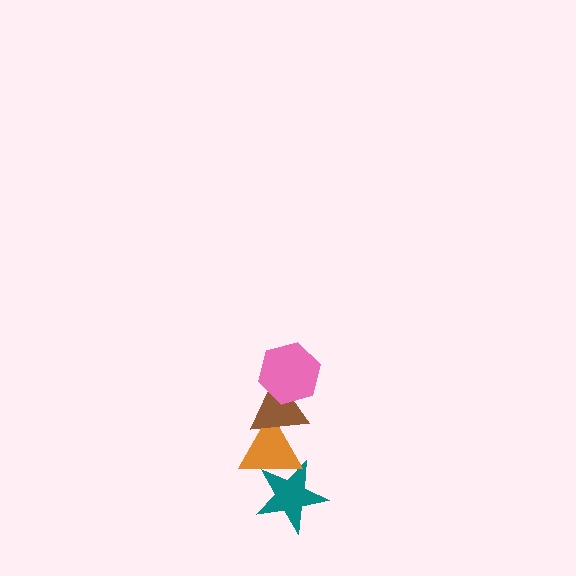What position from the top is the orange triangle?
The orange triangle is 3rd from the top.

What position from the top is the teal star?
The teal star is 4th from the top.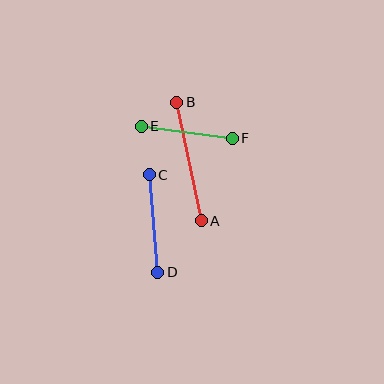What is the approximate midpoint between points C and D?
The midpoint is at approximately (154, 224) pixels.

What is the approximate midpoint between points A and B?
The midpoint is at approximately (189, 161) pixels.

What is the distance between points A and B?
The distance is approximately 121 pixels.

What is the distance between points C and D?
The distance is approximately 98 pixels.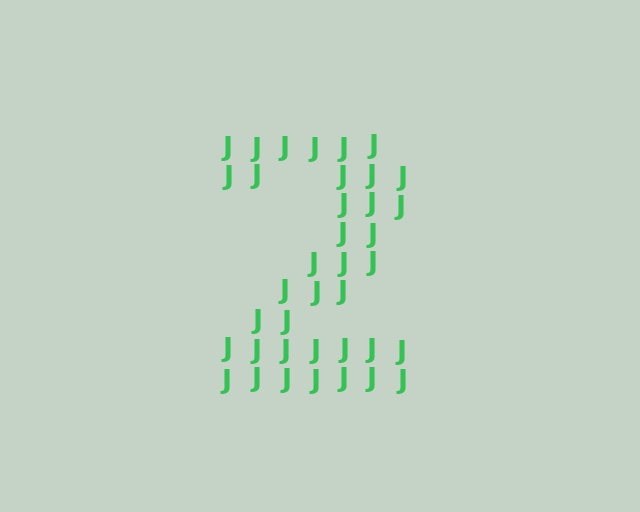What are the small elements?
The small elements are letter J's.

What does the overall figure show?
The overall figure shows the digit 2.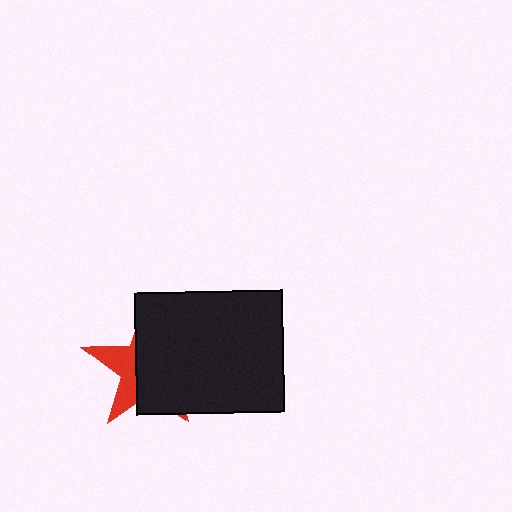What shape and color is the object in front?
The object in front is a black rectangle.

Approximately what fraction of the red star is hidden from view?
Roughly 67% of the red star is hidden behind the black rectangle.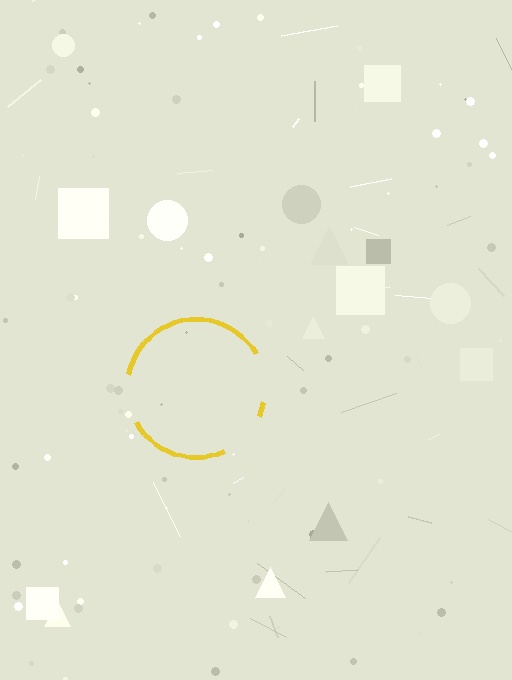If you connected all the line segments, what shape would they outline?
They would outline a circle.